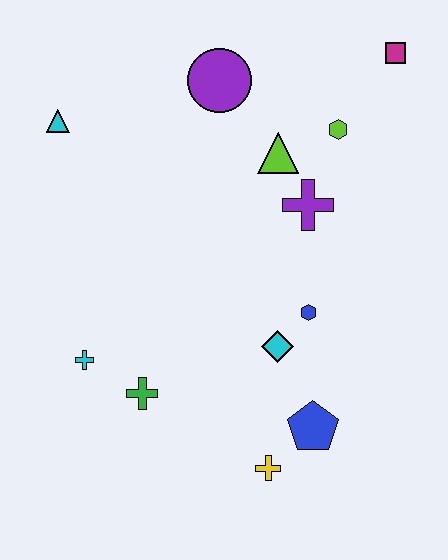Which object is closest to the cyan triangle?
The purple circle is closest to the cyan triangle.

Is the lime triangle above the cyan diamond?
Yes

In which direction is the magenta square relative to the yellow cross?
The magenta square is above the yellow cross.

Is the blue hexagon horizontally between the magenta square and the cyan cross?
Yes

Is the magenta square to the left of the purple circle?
No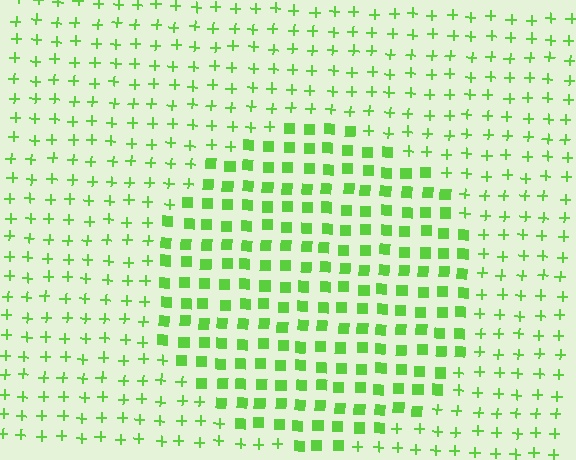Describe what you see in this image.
The image is filled with small lime elements arranged in a uniform grid. A circle-shaped region contains squares, while the surrounding area contains plus signs. The boundary is defined purely by the change in element shape.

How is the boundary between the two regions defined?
The boundary is defined by a change in element shape: squares inside vs. plus signs outside. All elements share the same color and spacing.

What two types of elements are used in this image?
The image uses squares inside the circle region and plus signs outside it.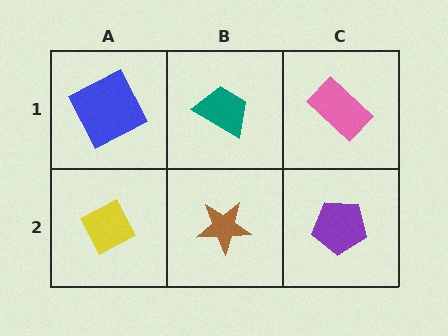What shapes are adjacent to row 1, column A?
A yellow diamond (row 2, column A), a teal trapezoid (row 1, column B).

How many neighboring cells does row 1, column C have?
2.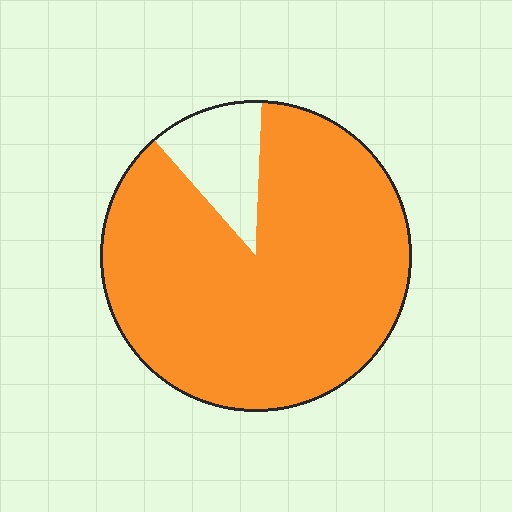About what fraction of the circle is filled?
About seven eighths (7/8).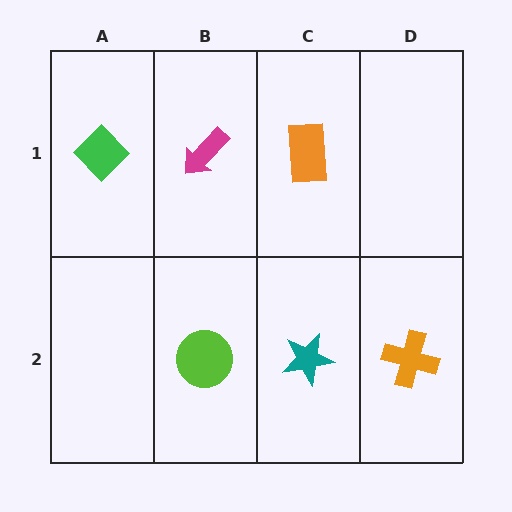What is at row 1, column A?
A green diamond.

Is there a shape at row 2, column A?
No, that cell is empty.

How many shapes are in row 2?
3 shapes.